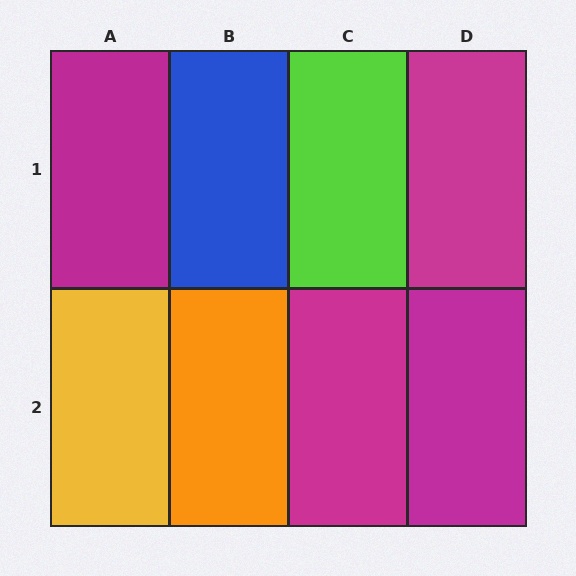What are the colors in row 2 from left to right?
Yellow, orange, magenta, magenta.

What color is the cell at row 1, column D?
Magenta.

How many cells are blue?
1 cell is blue.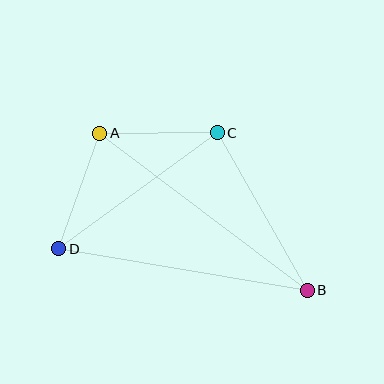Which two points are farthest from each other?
Points A and B are farthest from each other.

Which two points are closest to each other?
Points A and C are closest to each other.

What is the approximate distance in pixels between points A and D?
The distance between A and D is approximately 123 pixels.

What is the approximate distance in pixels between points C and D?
The distance between C and D is approximately 197 pixels.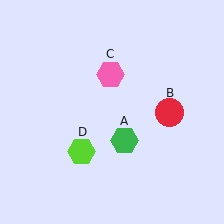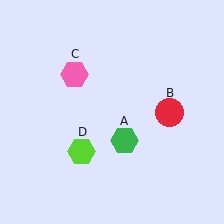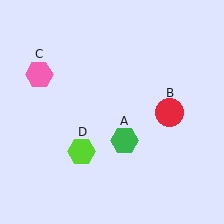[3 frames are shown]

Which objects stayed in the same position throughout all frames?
Green hexagon (object A) and red circle (object B) and lime hexagon (object D) remained stationary.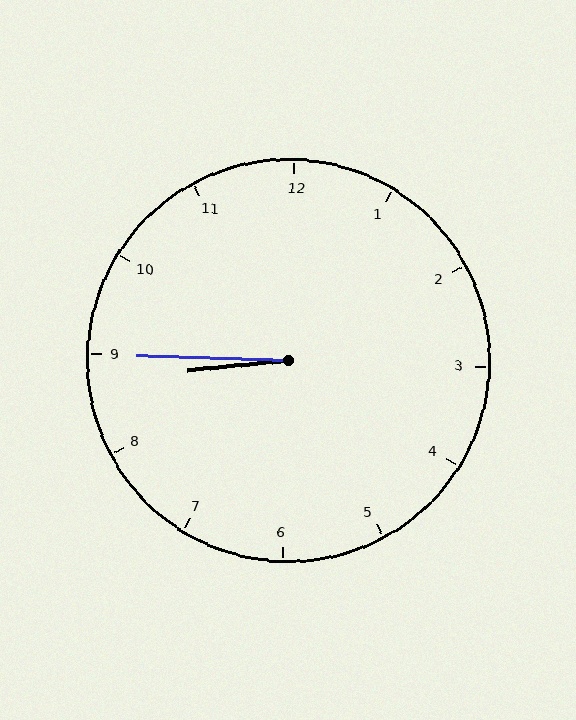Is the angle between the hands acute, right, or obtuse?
It is acute.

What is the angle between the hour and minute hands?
Approximately 8 degrees.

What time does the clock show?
8:45.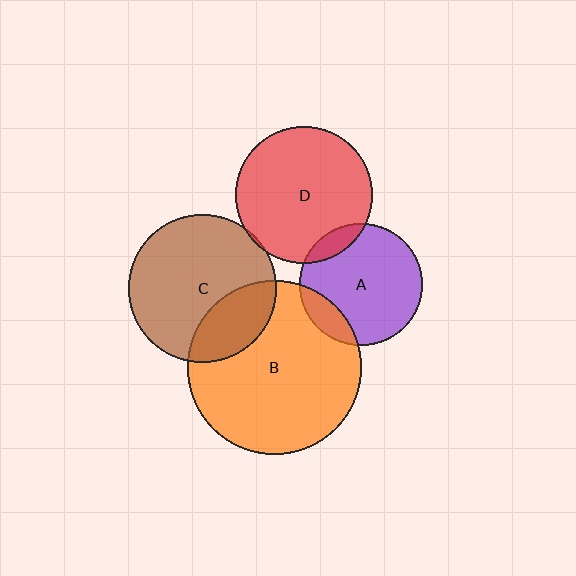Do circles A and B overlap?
Yes.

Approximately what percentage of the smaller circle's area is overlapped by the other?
Approximately 15%.